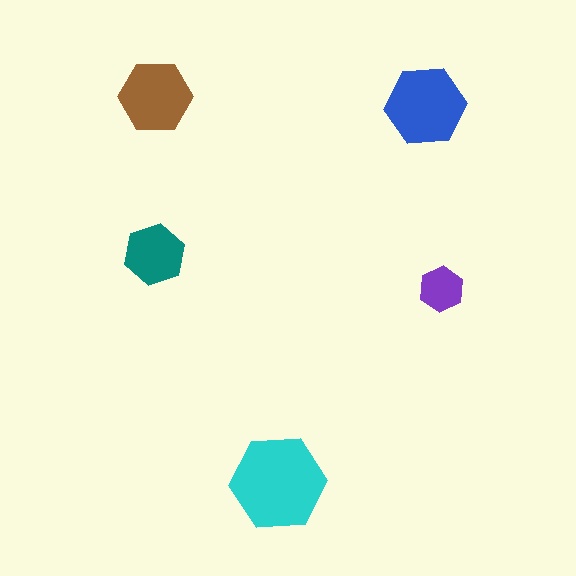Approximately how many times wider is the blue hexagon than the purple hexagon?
About 2 times wider.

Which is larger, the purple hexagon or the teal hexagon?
The teal one.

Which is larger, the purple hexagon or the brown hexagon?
The brown one.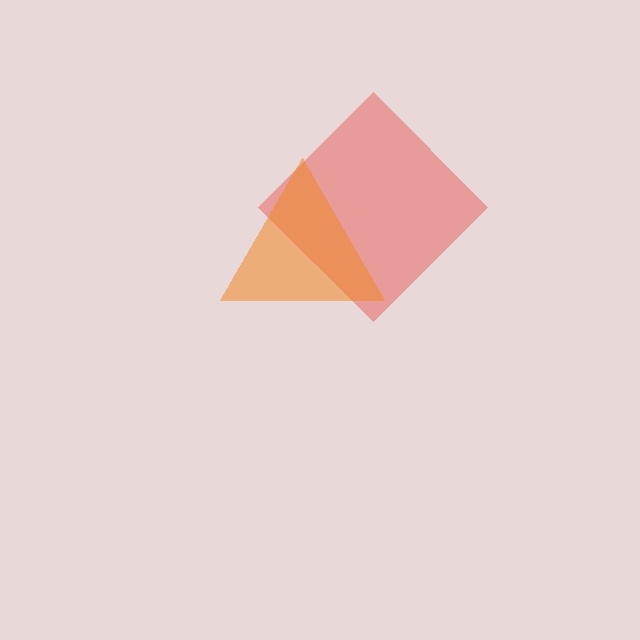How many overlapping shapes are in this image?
There are 2 overlapping shapes in the image.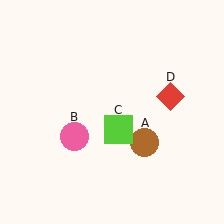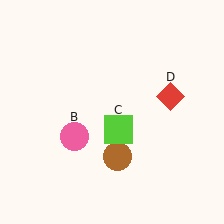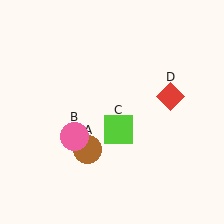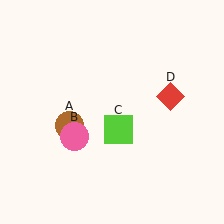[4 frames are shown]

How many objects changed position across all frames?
1 object changed position: brown circle (object A).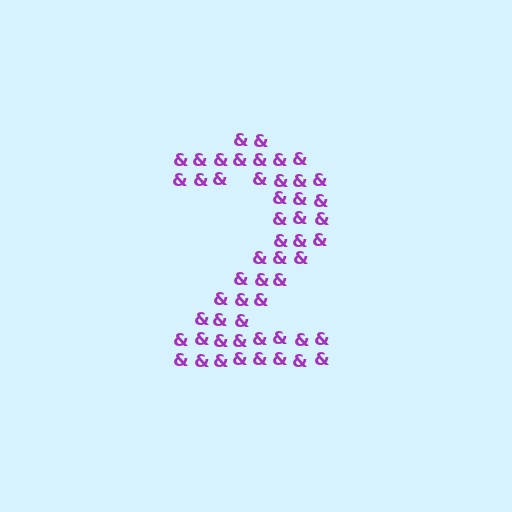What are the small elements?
The small elements are ampersands.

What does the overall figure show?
The overall figure shows the digit 2.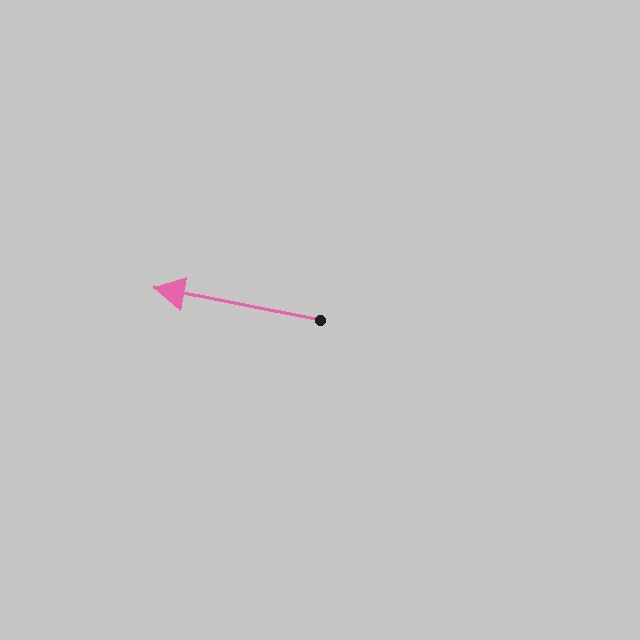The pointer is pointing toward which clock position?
Roughly 9 o'clock.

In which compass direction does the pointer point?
West.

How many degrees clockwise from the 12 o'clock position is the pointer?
Approximately 281 degrees.